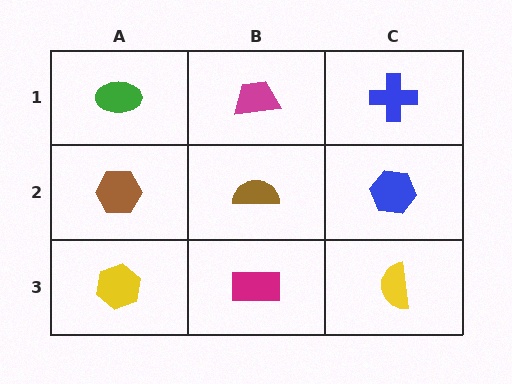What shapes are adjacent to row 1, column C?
A blue hexagon (row 2, column C), a magenta trapezoid (row 1, column B).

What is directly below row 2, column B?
A magenta rectangle.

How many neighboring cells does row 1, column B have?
3.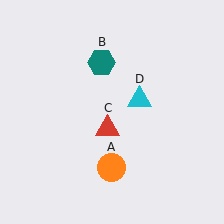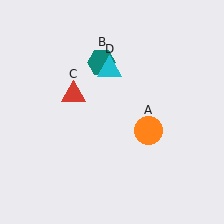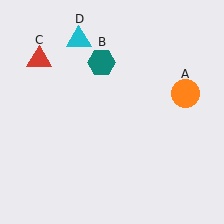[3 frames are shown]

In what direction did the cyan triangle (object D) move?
The cyan triangle (object D) moved up and to the left.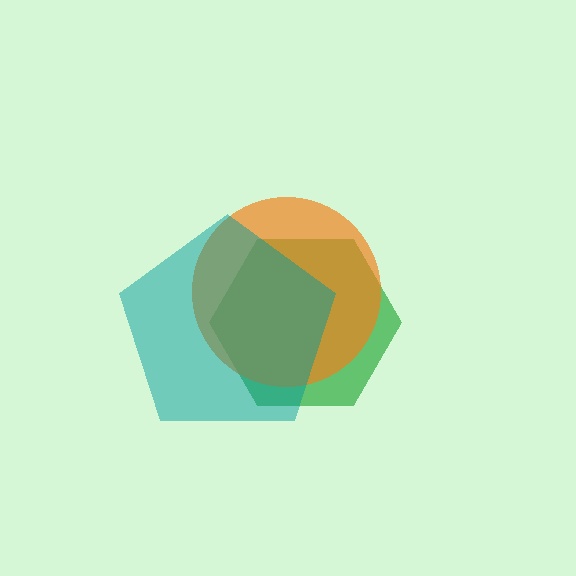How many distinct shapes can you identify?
There are 3 distinct shapes: a green hexagon, an orange circle, a teal pentagon.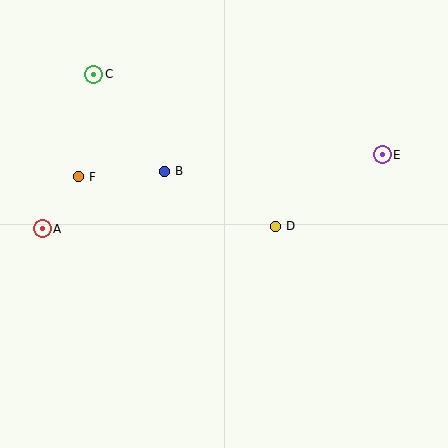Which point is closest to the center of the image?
Point D at (275, 226) is closest to the center.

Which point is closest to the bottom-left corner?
Point A is closest to the bottom-left corner.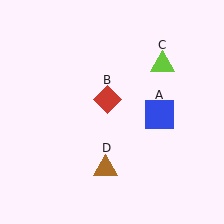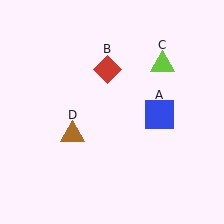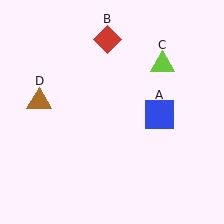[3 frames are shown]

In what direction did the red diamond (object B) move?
The red diamond (object B) moved up.